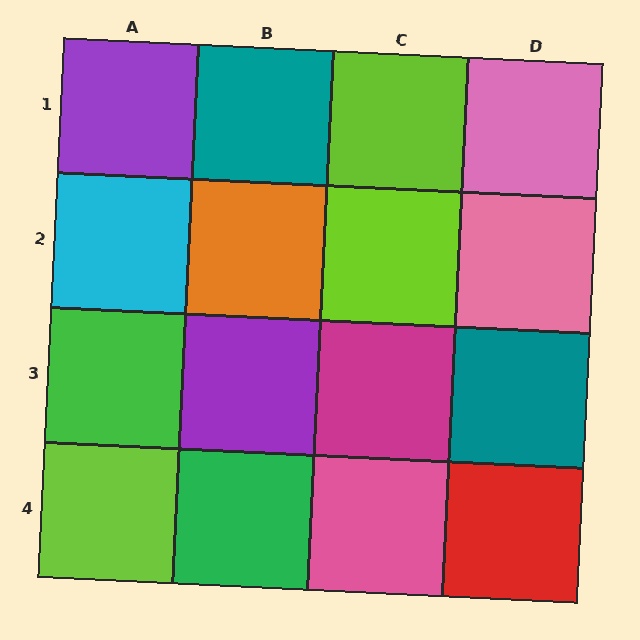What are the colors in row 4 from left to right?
Lime, green, pink, red.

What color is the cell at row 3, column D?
Teal.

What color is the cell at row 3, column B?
Purple.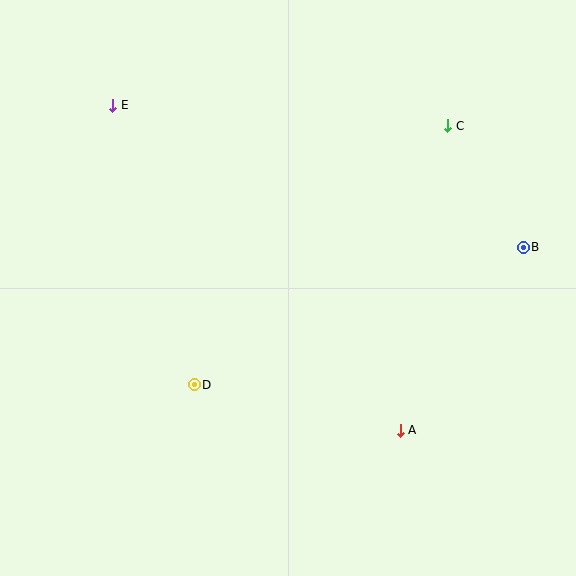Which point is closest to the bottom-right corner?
Point A is closest to the bottom-right corner.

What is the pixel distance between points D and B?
The distance between D and B is 357 pixels.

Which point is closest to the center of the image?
Point D at (194, 385) is closest to the center.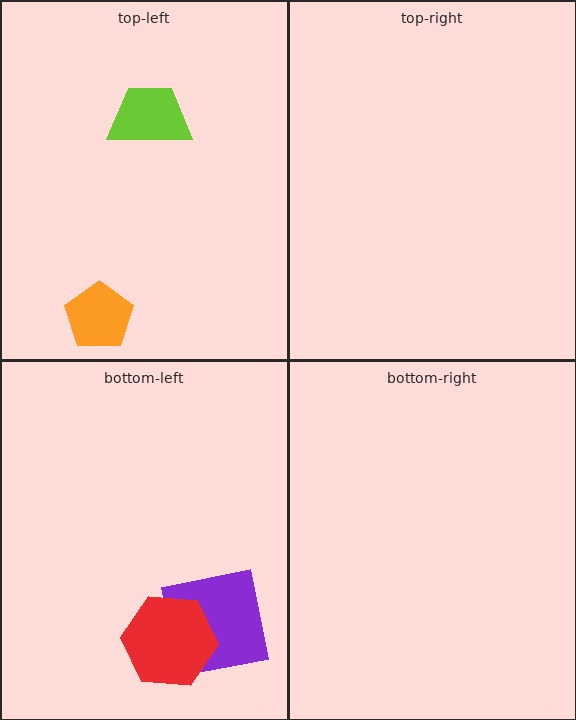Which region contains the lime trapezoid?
The top-left region.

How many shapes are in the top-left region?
2.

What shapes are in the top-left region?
The orange pentagon, the lime trapezoid.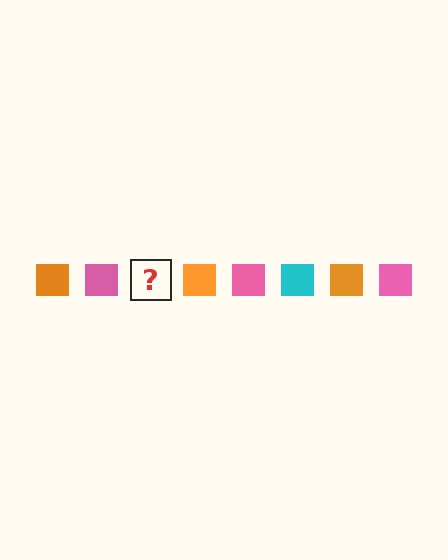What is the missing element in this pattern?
The missing element is a cyan square.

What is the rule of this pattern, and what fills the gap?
The rule is that the pattern cycles through orange, pink, cyan squares. The gap should be filled with a cyan square.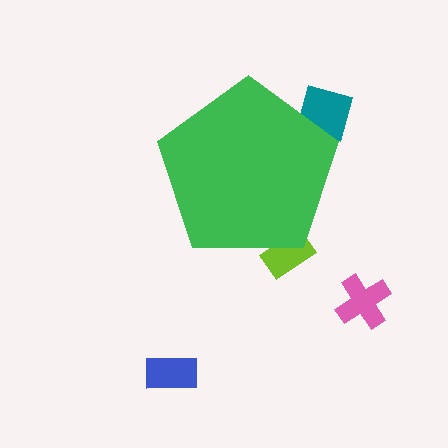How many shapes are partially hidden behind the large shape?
2 shapes are partially hidden.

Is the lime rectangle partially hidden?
Yes, the lime rectangle is partially hidden behind the green pentagon.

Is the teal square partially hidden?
Yes, the teal square is partially hidden behind the green pentagon.